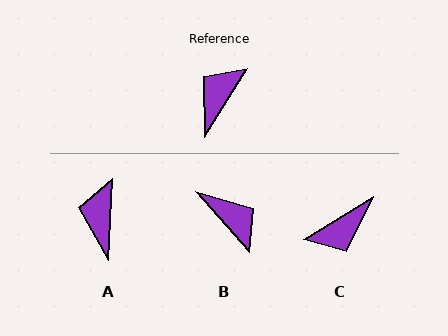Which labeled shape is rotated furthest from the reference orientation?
C, about 153 degrees away.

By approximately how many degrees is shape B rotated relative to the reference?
Approximately 107 degrees clockwise.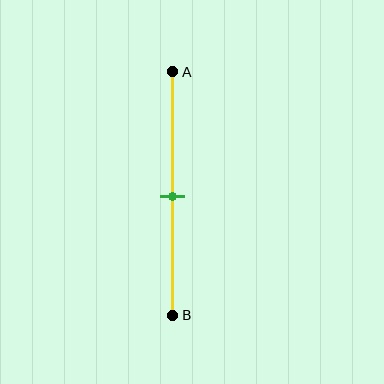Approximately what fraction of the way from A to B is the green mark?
The green mark is approximately 50% of the way from A to B.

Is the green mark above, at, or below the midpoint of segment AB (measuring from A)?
The green mark is approximately at the midpoint of segment AB.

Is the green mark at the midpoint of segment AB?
Yes, the mark is approximately at the midpoint.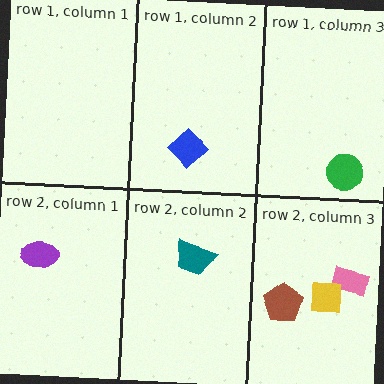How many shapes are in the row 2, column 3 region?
3.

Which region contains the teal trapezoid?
The row 2, column 2 region.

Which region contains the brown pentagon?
The row 2, column 3 region.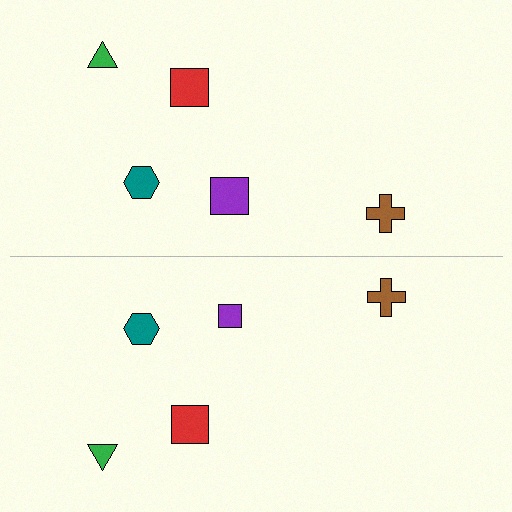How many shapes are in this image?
There are 10 shapes in this image.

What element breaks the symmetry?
The purple square on the bottom side has a different size than its mirror counterpart.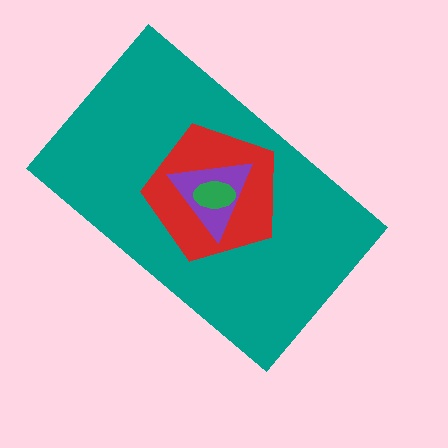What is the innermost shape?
The green ellipse.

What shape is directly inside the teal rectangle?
The red pentagon.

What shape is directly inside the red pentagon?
The purple triangle.